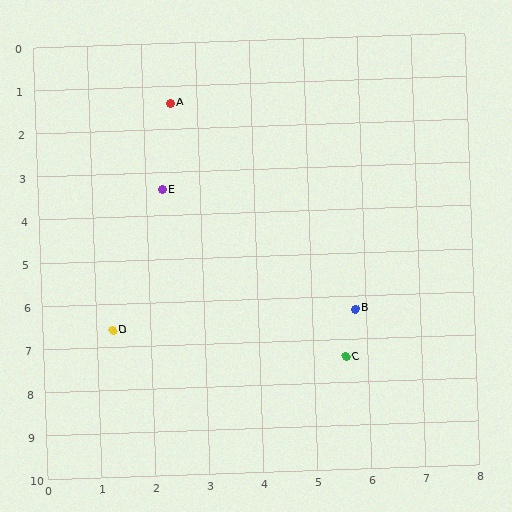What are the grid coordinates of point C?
Point C is at approximately (5.6, 7.4).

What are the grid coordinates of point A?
Point A is at approximately (2.5, 1.4).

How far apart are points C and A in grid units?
Points C and A are about 6.8 grid units apart.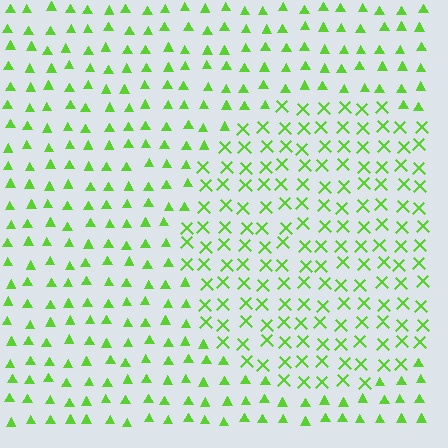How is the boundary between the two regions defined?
The boundary is defined by a change in element shape: X marks inside vs. triangles outside. All elements share the same color and spacing.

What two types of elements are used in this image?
The image uses X marks inside the circle region and triangles outside it.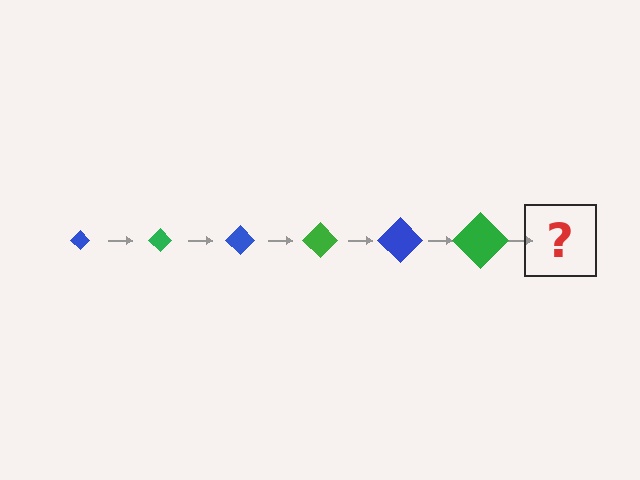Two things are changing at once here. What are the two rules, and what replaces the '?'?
The two rules are that the diamond grows larger each step and the color cycles through blue and green. The '?' should be a blue diamond, larger than the previous one.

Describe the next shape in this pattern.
It should be a blue diamond, larger than the previous one.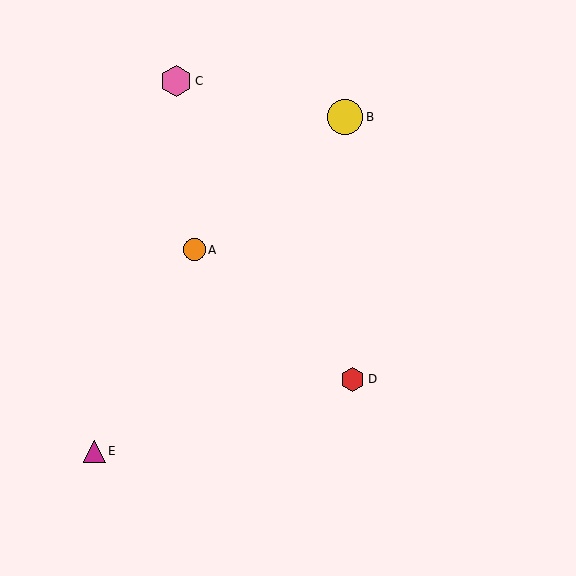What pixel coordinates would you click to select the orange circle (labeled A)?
Click at (194, 250) to select the orange circle A.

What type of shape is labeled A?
Shape A is an orange circle.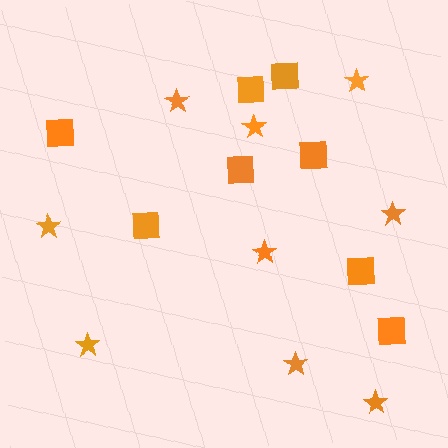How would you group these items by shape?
There are 2 groups: one group of squares (8) and one group of stars (9).